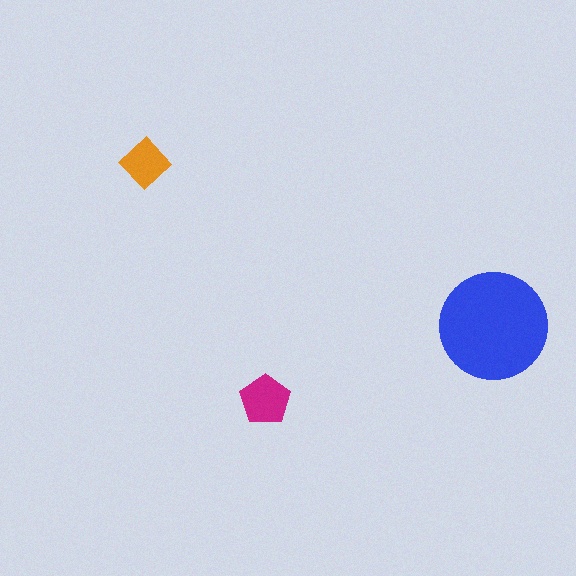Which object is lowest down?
The magenta pentagon is bottommost.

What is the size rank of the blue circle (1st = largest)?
1st.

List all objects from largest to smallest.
The blue circle, the magenta pentagon, the orange diamond.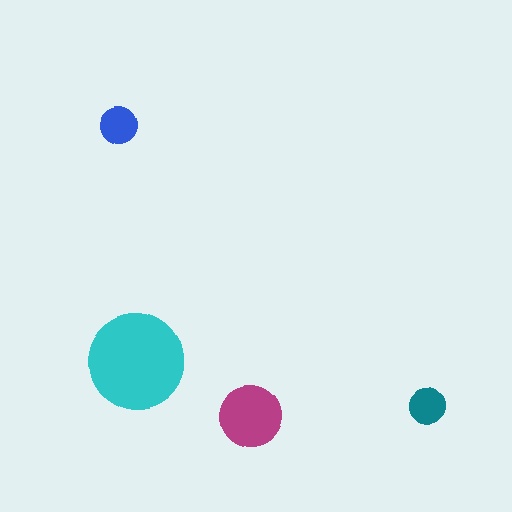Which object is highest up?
The blue circle is topmost.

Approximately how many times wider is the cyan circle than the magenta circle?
About 1.5 times wider.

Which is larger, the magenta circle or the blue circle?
The magenta one.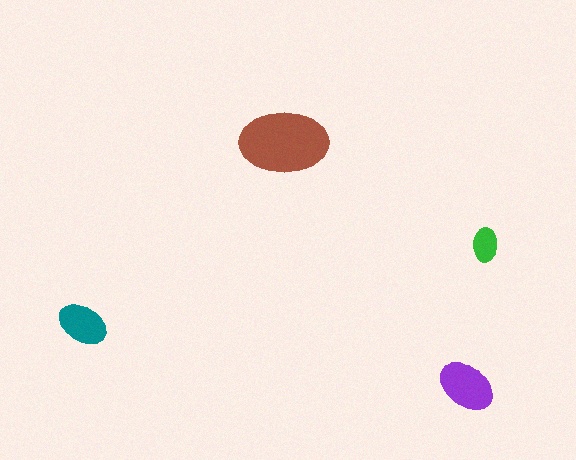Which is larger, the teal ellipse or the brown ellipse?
The brown one.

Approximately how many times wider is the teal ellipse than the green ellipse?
About 1.5 times wider.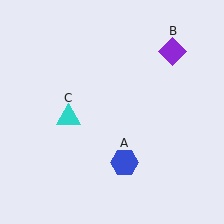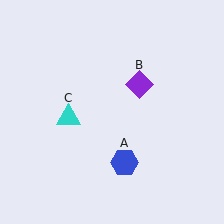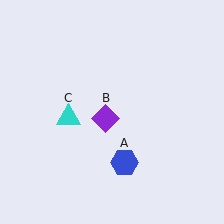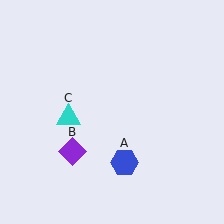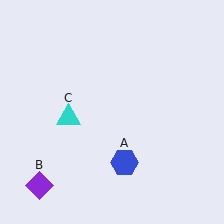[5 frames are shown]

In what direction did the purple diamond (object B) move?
The purple diamond (object B) moved down and to the left.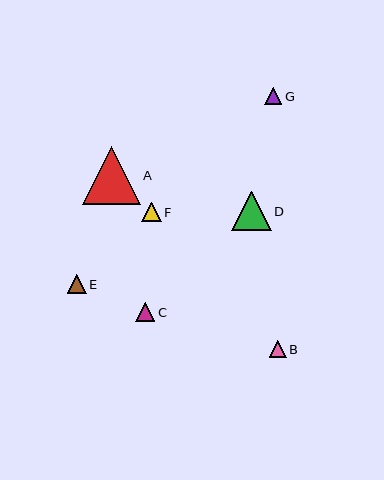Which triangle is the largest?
Triangle A is the largest with a size of approximately 58 pixels.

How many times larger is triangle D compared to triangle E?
Triangle D is approximately 2.1 times the size of triangle E.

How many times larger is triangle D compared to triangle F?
Triangle D is approximately 2.1 times the size of triangle F.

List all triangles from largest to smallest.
From largest to smallest: A, D, F, C, E, B, G.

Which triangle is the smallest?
Triangle G is the smallest with a size of approximately 17 pixels.